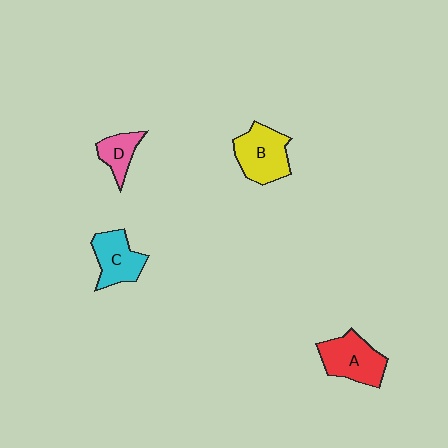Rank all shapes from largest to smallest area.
From largest to smallest: A (red), B (yellow), C (cyan), D (pink).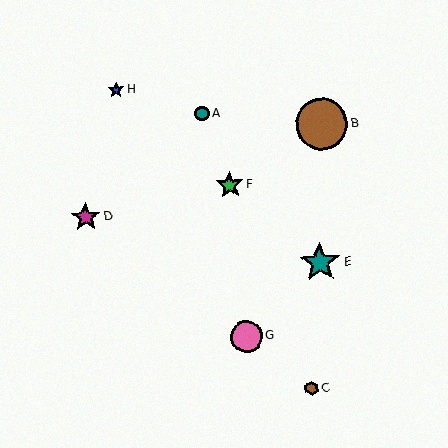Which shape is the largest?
The brown circle (labeled B) is the largest.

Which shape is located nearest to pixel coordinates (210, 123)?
The teal circle (labeled A) at (202, 113) is nearest to that location.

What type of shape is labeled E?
Shape E is a teal star.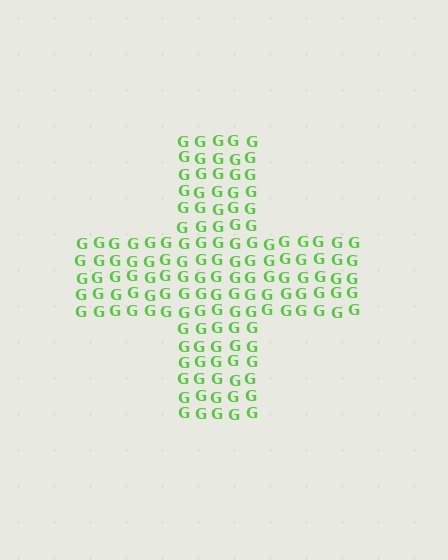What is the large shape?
The large shape is a cross.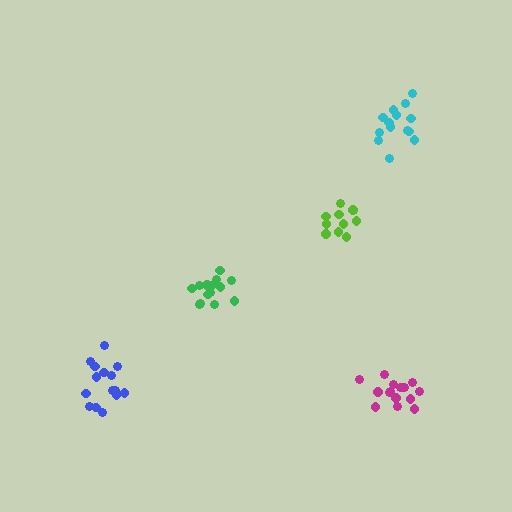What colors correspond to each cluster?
The clusters are colored: lime, green, blue, magenta, cyan.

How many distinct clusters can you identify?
There are 5 distinct clusters.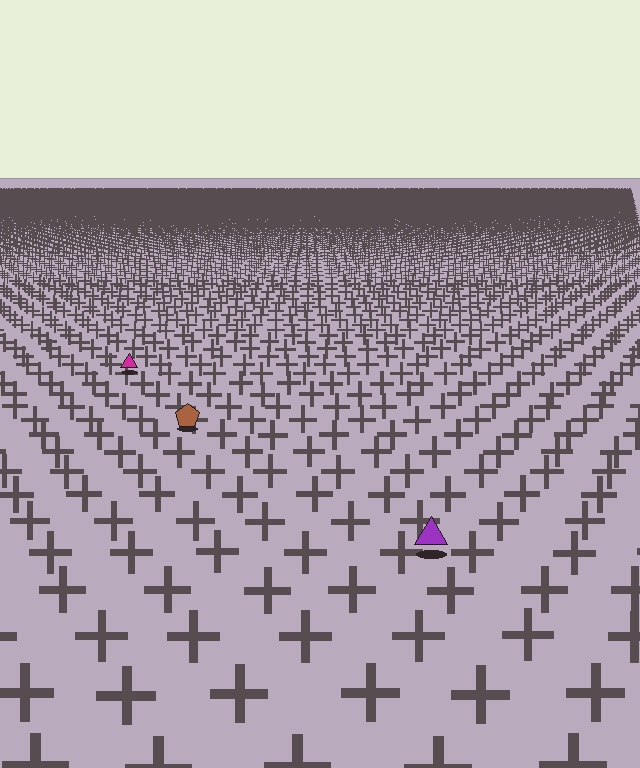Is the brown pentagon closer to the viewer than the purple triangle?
No. The purple triangle is closer — you can tell from the texture gradient: the ground texture is coarser near it.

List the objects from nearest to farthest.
From nearest to farthest: the purple triangle, the brown pentagon, the magenta triangle.